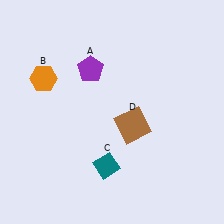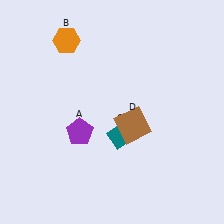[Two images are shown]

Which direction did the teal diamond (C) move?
The teal diamond (C) moved up.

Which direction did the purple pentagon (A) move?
The purple pentagon (A) moved down.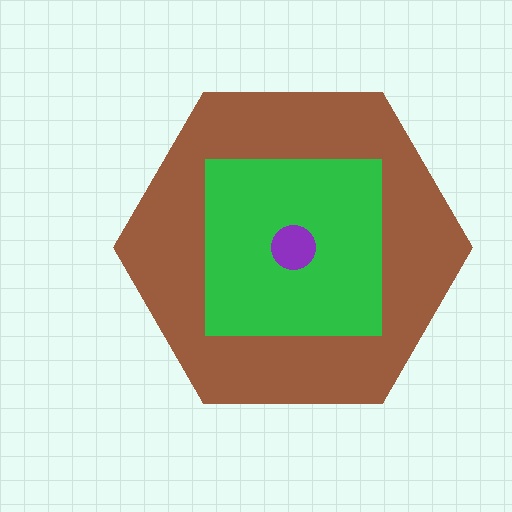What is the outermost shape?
The brown hexagon.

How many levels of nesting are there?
3.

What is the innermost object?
The purple circle.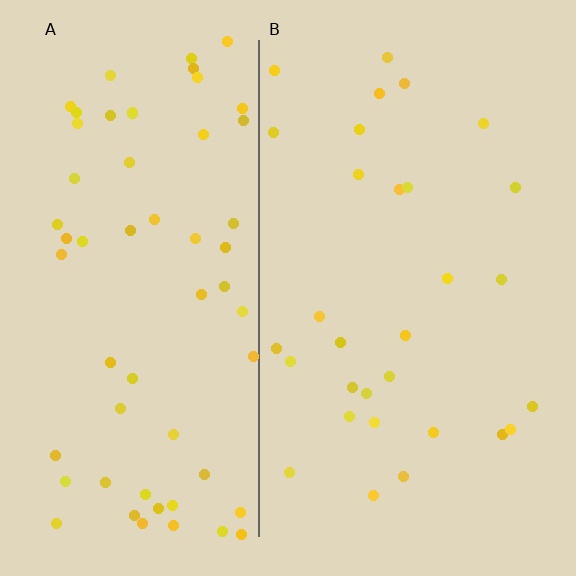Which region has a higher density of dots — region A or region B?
A (the left).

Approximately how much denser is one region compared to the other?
Approximately 2.0× — region A over region B.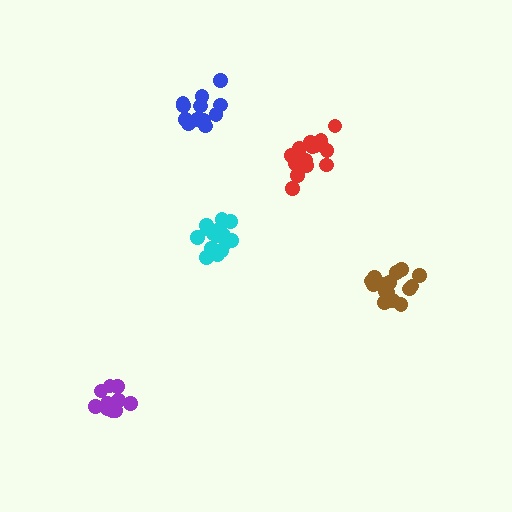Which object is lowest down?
The purple cluster is bottommost.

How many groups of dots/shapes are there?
There are 5 groups.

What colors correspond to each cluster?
The clusters are colored: brown, purple, blue, cyan, red.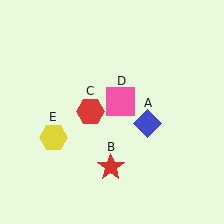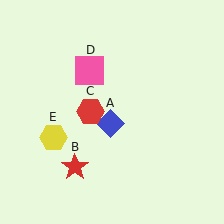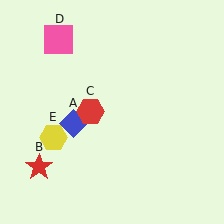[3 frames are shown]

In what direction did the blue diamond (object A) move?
The blue diamond (object A) moved left.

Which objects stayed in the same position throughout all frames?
Red hexagon (object C) and yellow hexagon (object E) remained stationary.